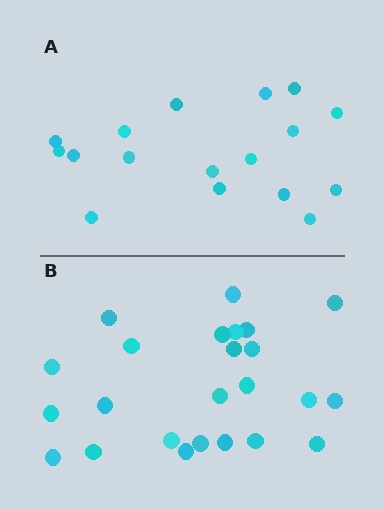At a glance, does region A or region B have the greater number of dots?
Region B (the bottom region) has more dots.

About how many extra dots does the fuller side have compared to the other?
Region B has roughly 8 or so more dots than region A.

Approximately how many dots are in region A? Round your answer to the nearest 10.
About 20 dots. (The exact count is 17, which rounds to 20.)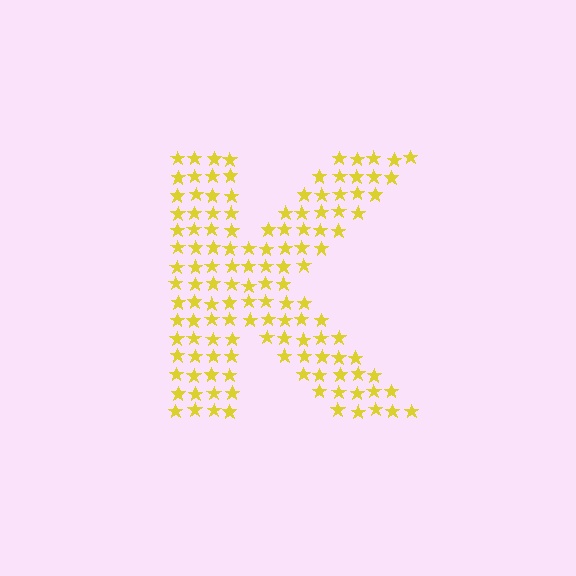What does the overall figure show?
The overall figure shows the letter K.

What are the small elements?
The small elements are stars.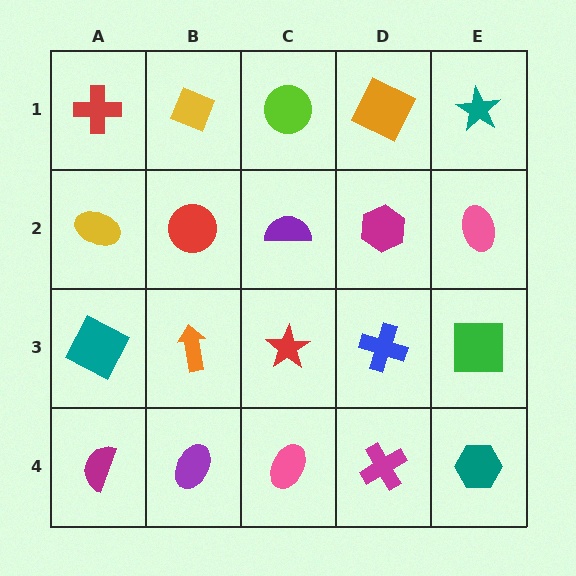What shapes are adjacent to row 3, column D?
A magenta hexagon (row 2, column D), a magenta cross (row 4, column D), a red star (row 3, column C), a green square (row 3, column E).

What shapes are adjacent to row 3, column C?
A purple semicircle (row 2, column C), a pink ellipse (row 4, column C), an orange arrow (row 3, column B), a blue cross (row 3, column D).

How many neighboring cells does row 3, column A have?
3.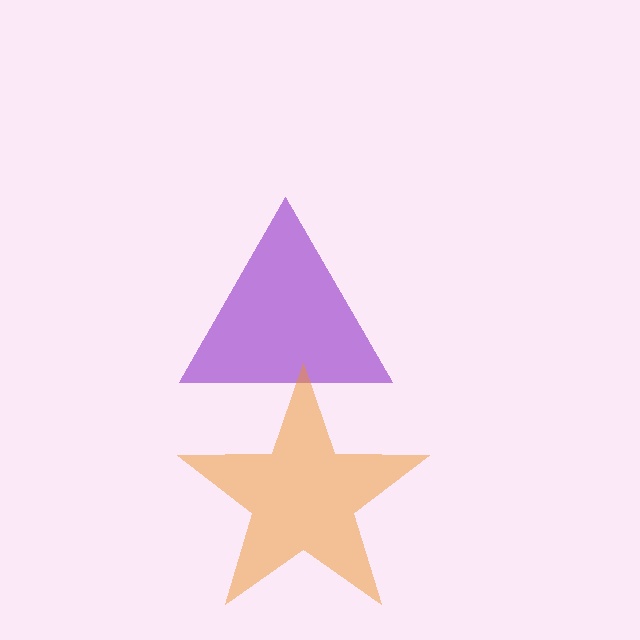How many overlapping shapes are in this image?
There are 2 overlapping shapes in the image.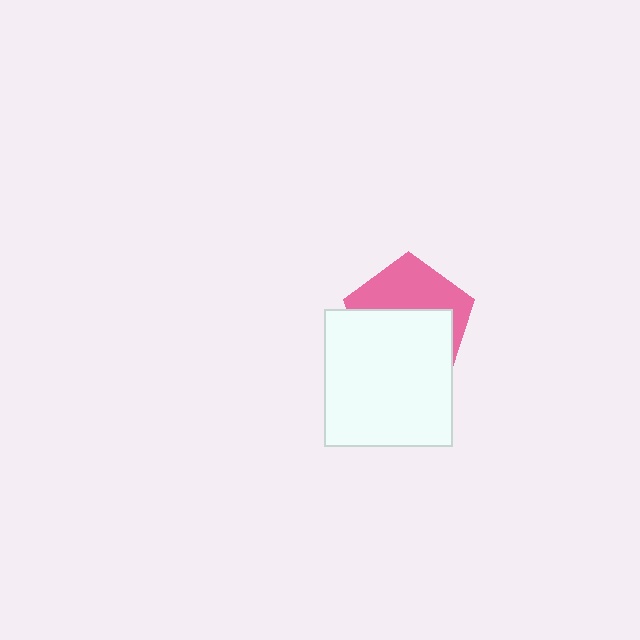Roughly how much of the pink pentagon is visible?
A small part of it is visible (roughly 43%).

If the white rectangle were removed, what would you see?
You would see the complete pink pentagon.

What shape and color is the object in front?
The object in front is a white rectangle.